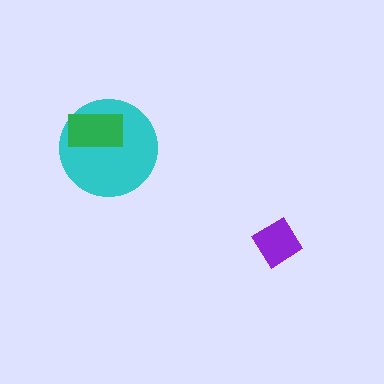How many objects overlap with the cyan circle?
1 object overlaps with the cyan circle.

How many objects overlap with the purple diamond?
0 objects overlap with the purple diamond.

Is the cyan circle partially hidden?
Yes, it is partially covered by another shape.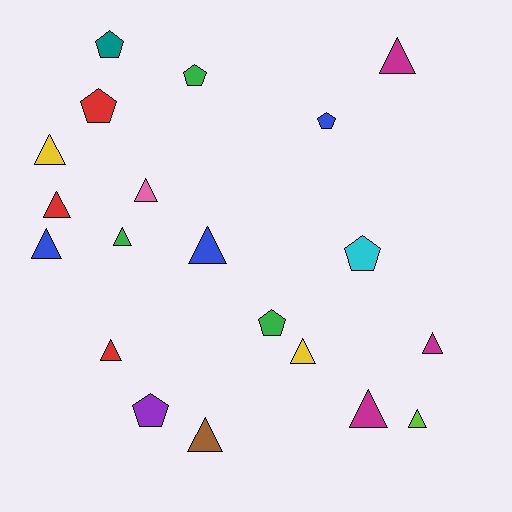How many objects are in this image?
There are 20 objects.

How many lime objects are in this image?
There is 1 lime object.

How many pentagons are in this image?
There are 7 pentagons.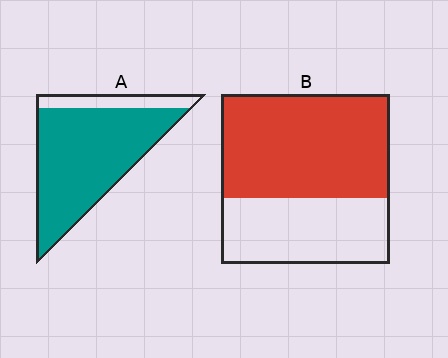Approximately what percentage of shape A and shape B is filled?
A is approximately 85% and B is approximately 60%.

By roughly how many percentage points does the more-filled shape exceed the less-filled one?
By roughly 25 percentage points (A over B).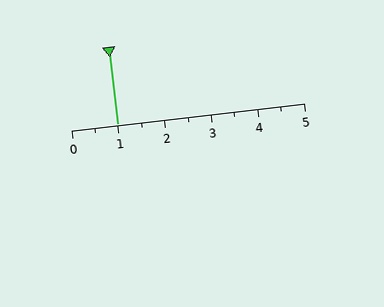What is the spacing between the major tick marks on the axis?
The major ticks are spaced 1 apart.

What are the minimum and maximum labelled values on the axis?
The axis runs from 0 to 5.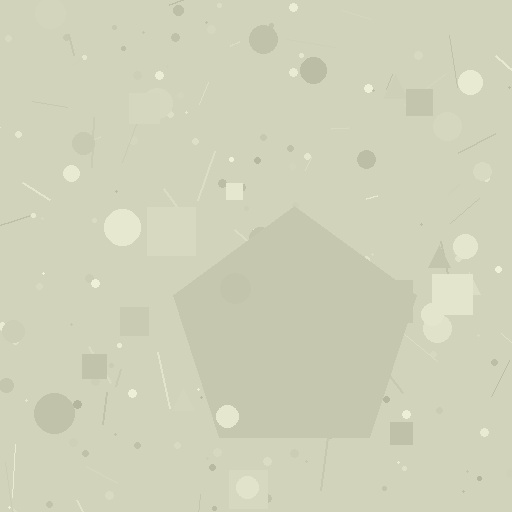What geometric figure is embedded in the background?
A pentagon is embedded in the background.